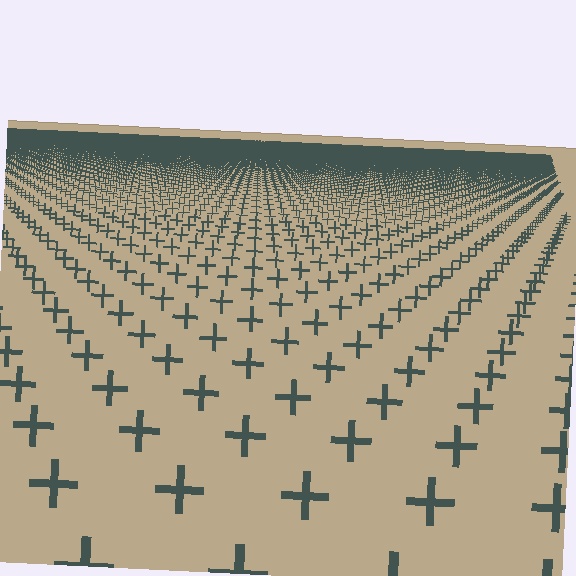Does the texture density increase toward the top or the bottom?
Density increases toward the top.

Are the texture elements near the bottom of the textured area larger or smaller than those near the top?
Larger. Near the bottom, elements are closer to the viewer and appear at a bigger on-screen size.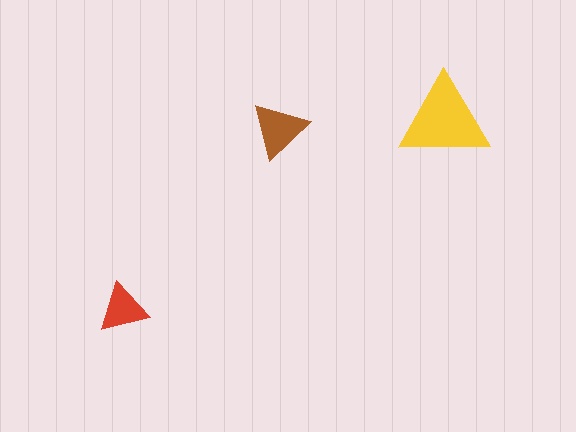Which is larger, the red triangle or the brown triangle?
The brown one.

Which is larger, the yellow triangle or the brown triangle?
The yellow one.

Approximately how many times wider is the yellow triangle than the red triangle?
About 2 times wider.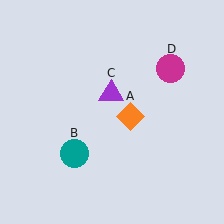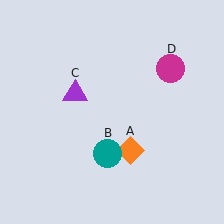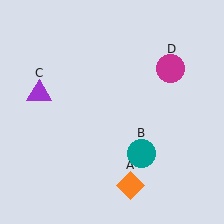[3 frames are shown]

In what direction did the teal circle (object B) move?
The teal circle (object B) moved right.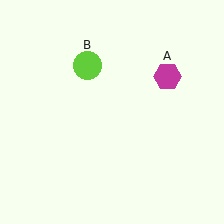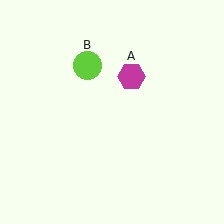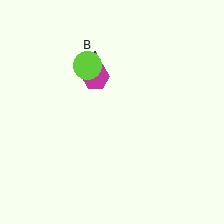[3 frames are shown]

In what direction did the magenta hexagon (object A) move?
The magenta hexagon (object A) moved left.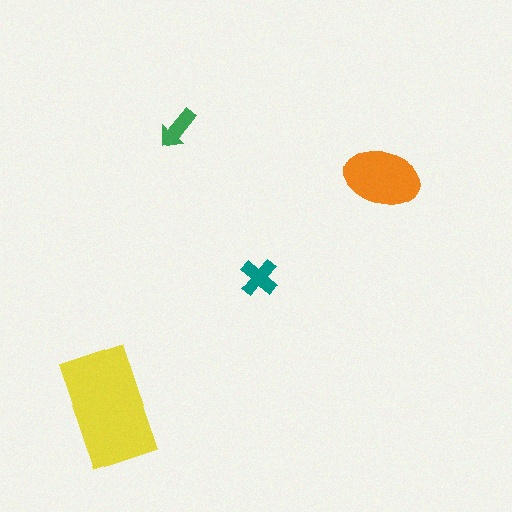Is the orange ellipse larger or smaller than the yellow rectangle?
Smaller.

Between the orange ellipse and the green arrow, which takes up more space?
The orange ellipse.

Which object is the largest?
The yellow rectangle.